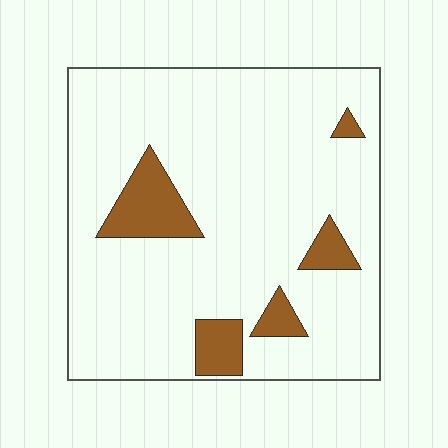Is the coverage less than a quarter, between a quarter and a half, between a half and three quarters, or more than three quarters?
Less than a quarter.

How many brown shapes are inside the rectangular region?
5.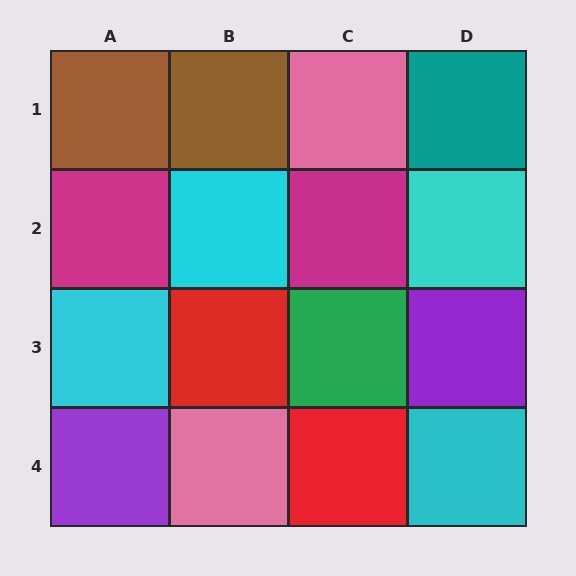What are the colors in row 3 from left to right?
Cyan, red, green, purple.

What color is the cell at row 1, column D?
Teal.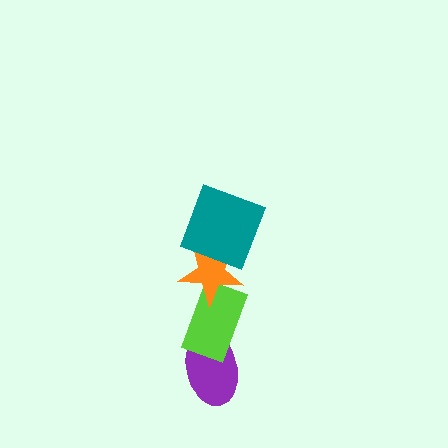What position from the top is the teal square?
The teal square is 1st from the top.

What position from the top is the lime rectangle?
The lime rectangle is 3rd from the top.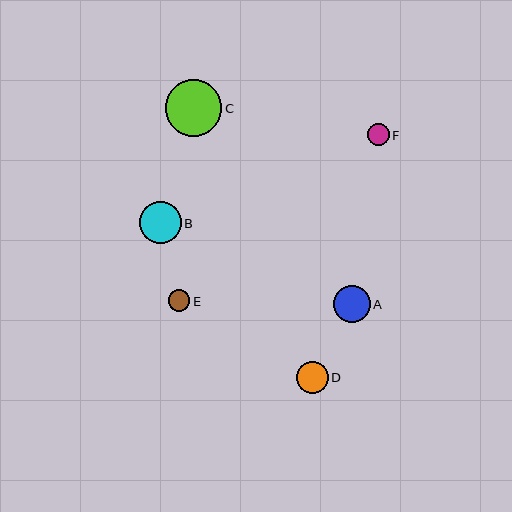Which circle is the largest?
Circle C is the largest with a size of approximately 56 pixels.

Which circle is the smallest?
Circle F is the smallest with a size of approximately 22 pixels.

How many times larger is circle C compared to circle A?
Circle C is approximately 1.5 times the size of circle A.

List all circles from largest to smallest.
From largest to smallest: C, B, A, D, E, F.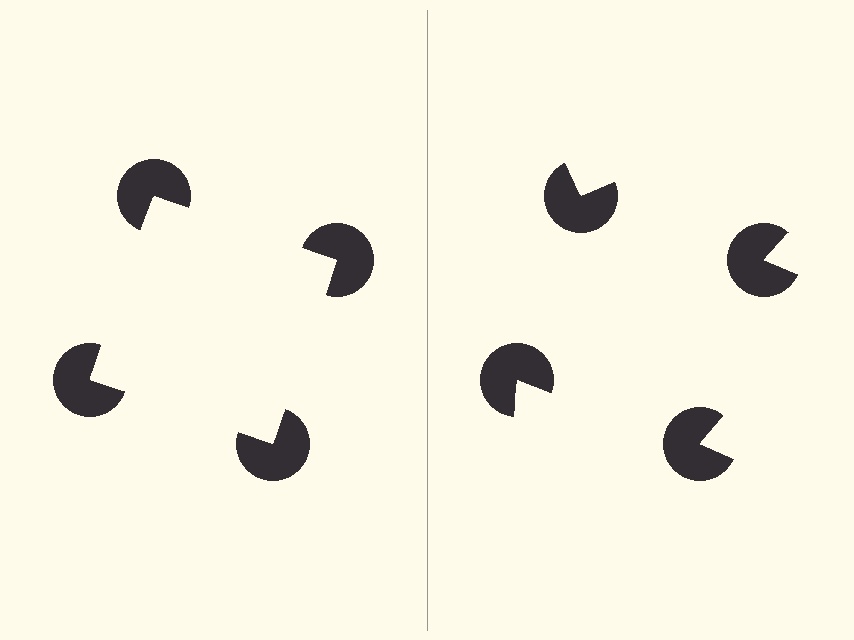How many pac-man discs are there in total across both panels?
8 — 4 on each side.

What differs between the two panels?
The pac-man discs are positioned identically on both sides; only the wedge orientations differ. On the left they align to a square; on the right they are misaligned.